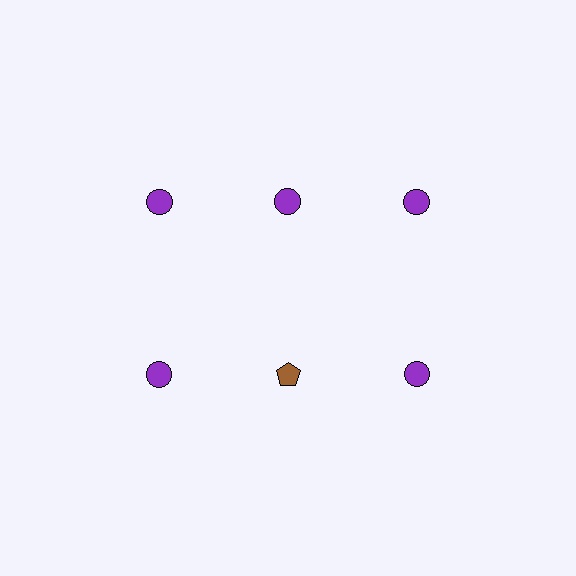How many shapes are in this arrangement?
There are 6 shapes arranged in a grid pattern.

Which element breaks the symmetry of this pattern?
The brown pentagon in the second row, second from left column breaks the symmetry. All other shapes are purple circles.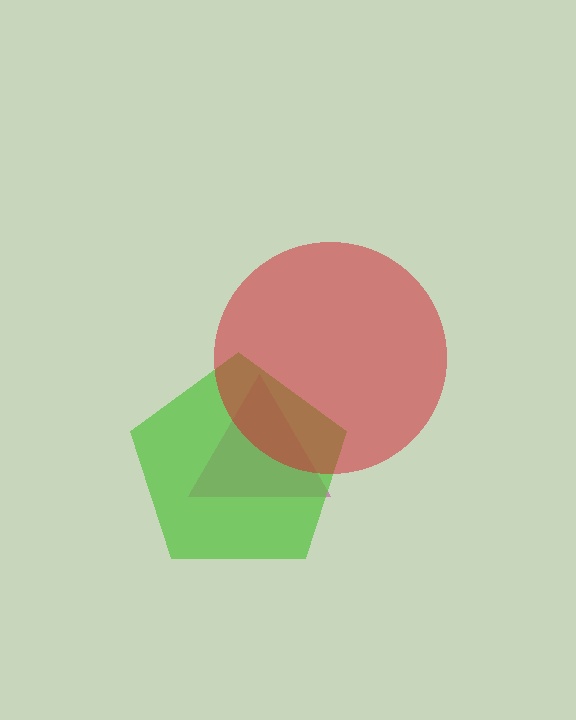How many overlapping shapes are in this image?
There are 3 overlapping shapes in the image.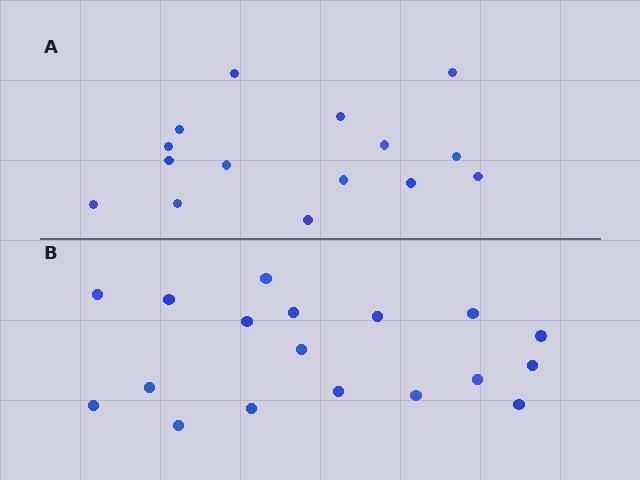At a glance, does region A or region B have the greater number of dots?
Region B (the bottom region) has more dots.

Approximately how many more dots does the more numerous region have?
Region B has just a few more — roughly 2 or 3 more dots than region A.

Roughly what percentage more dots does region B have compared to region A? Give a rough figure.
About 20% more.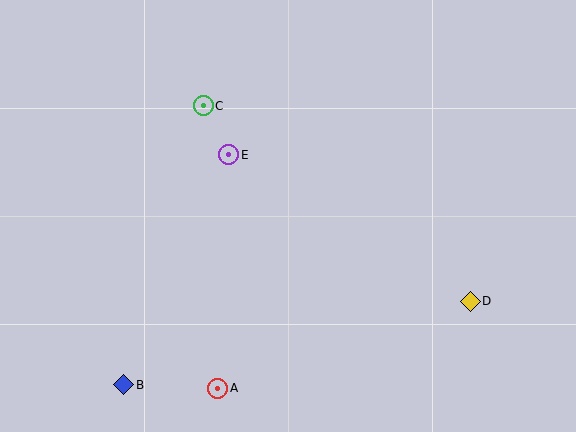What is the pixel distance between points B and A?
The distance between B and A is 94 pixels.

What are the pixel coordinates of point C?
Point C is at (203, 106).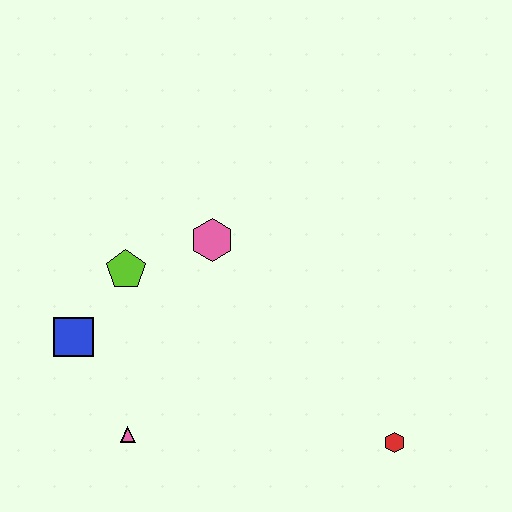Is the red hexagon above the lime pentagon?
No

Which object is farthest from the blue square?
The red hexagon is farthest from the blue square.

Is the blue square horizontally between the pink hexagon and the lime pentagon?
No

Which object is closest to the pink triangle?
The blue square is closest to the pink triangle.